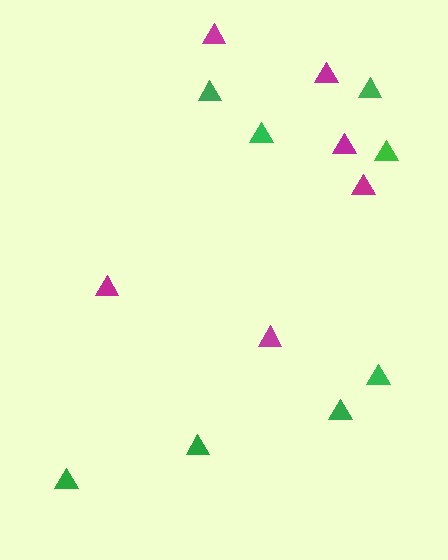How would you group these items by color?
There are 2 groups: one group of magenta triangles (6) and one group of green triangles (8).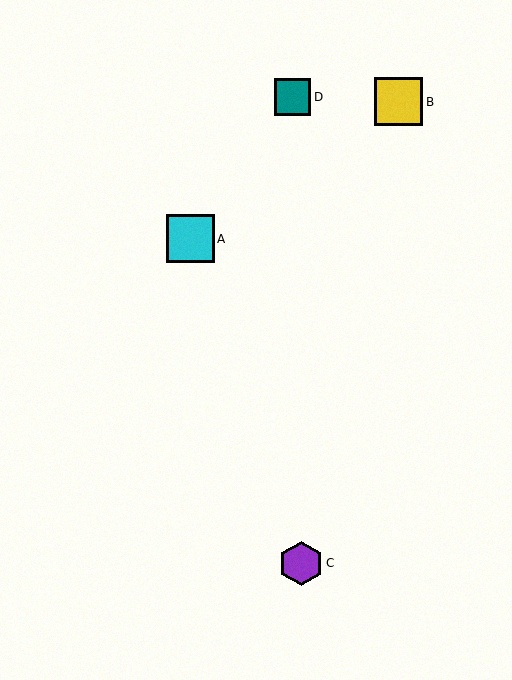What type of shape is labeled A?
Shape A is a cyan square.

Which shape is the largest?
The yellow square (labeled B) is the largest.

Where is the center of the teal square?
The center of the teal square is at (292, 97).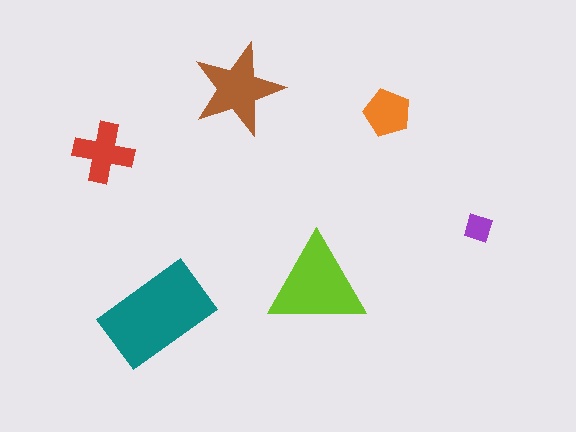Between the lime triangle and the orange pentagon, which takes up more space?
The lime triangle.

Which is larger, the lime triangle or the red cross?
The lime triangle.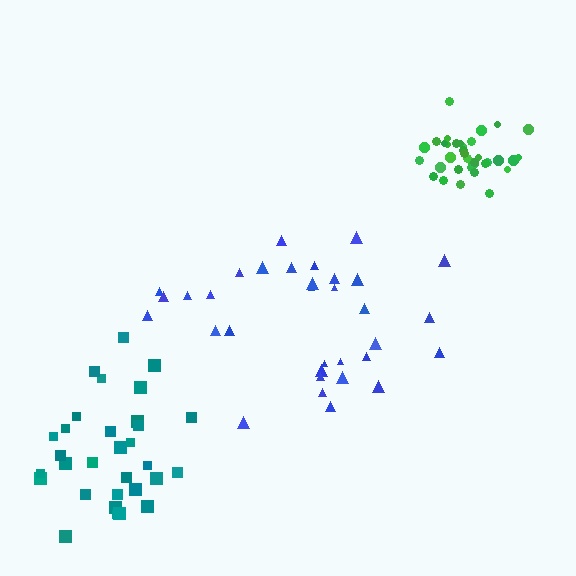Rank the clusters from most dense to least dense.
green, teal, blue.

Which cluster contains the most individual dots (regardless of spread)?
Green (35).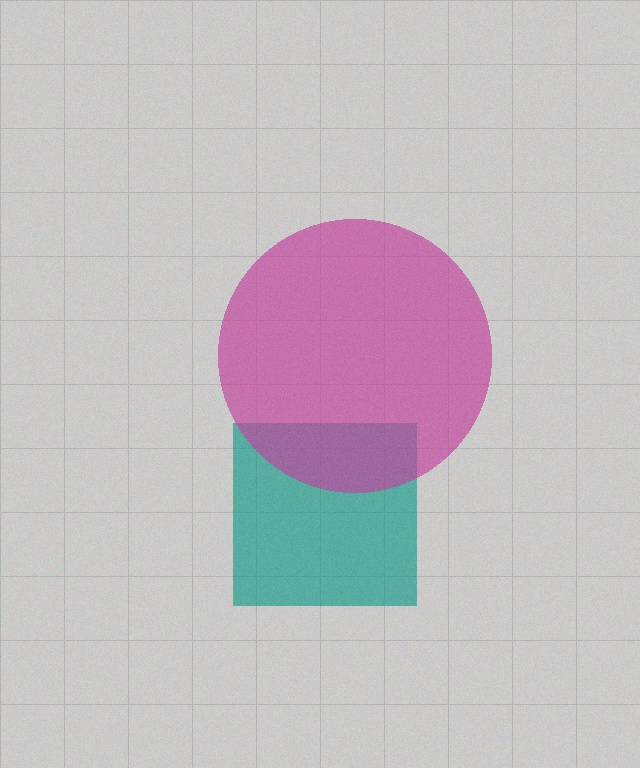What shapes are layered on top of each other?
The layered shapes are: a teal square, a magenta circle.